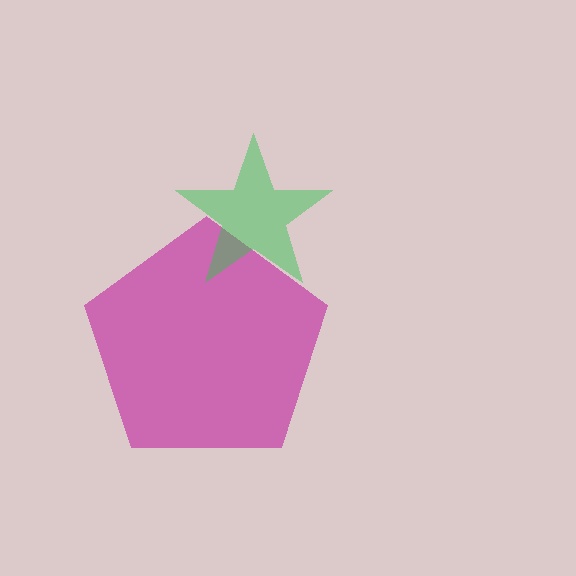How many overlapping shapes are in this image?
There are 2 overlapping shapes in the image.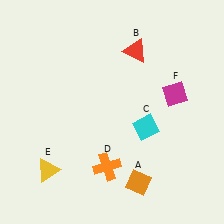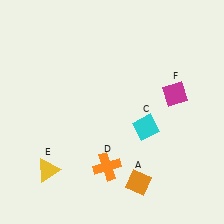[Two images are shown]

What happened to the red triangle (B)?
The red triangle (B) was removed in Image 2. It was in the top-right area of Image 1.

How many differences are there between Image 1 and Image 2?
There is 1 difference between the two images.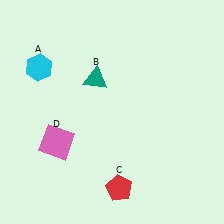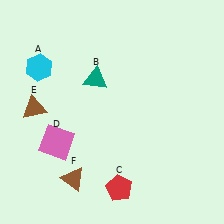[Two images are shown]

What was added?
A brown triangle (E), a brown triangle (F) were added in Image 2.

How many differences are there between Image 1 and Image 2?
There are 2 differences between the two images.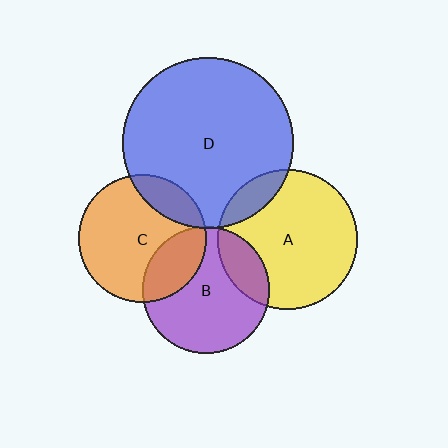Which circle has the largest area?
Circle D (blue).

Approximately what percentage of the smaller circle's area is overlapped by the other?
Approximately 20%.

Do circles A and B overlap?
Yes.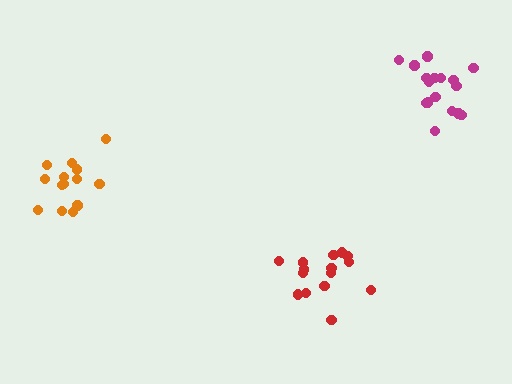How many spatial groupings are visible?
There are 3 spatial groupings.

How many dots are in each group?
Group 1: 15 dots, Group 2: 14 dots, Group 3: 17 dots (46 total).